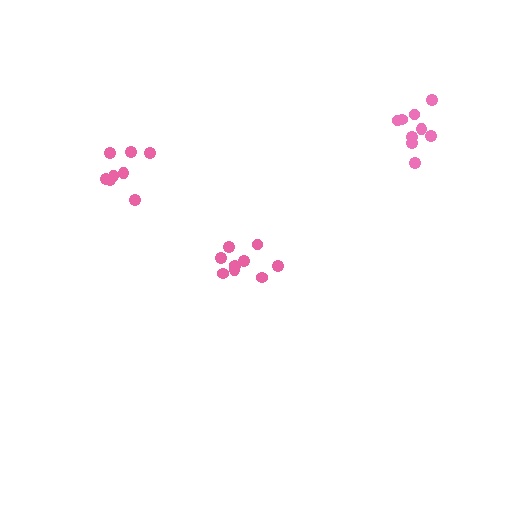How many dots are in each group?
Group 1: 9 dots, Group 2: 9 dots, Group 3: 8 dots (26 total).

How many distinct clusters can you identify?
There are 3 distinct clusters.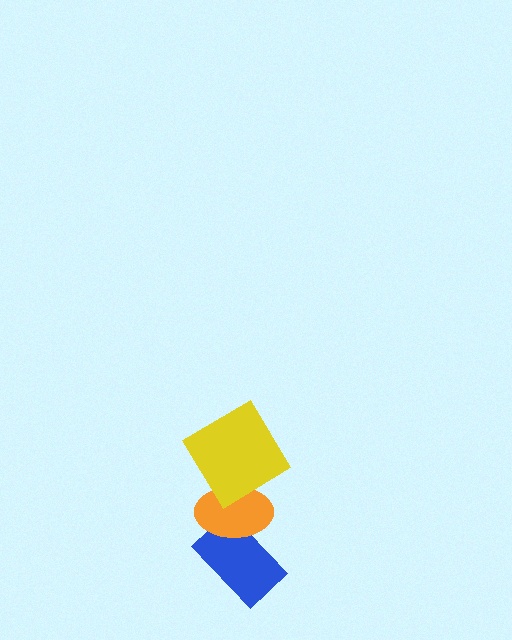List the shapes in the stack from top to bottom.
From top to bottom: the yellow diamond, the orange ellipse, the blue rectangle.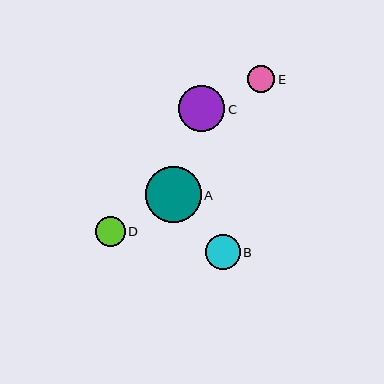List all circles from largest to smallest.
From largest to smallest: A, C, B, D, E.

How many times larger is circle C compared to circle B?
Circle C is approximately 1.3 times the size of circle B.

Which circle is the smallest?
Circle E is the smallest with a size of approximately 28 pixels.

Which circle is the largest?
Circle A is the largest with a size of approximately 55 pixels.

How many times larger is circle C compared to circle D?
Circle C is approximately 1.6 times the size of circle D.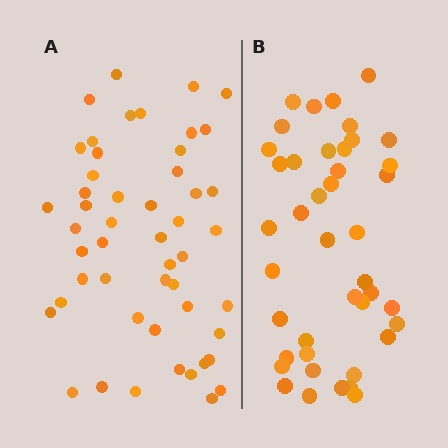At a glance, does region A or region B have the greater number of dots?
Region A (the left region) has more dots.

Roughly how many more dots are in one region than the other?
Region A has roughly 8 or so more dots than region B.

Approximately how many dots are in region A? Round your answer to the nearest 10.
About 50 dots.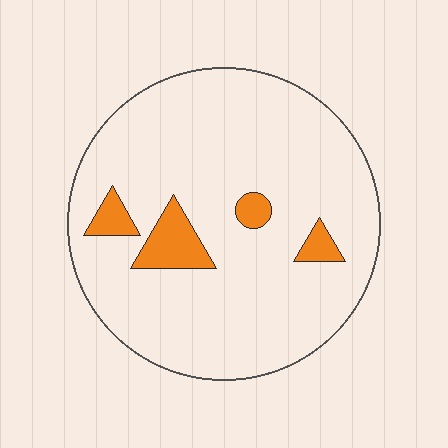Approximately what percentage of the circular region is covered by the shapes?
Approximately 10%.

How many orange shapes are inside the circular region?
4.